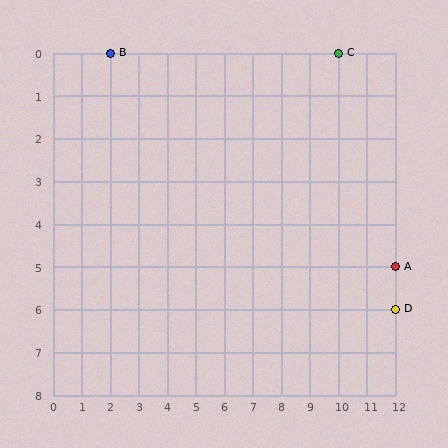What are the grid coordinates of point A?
Point A is at grid coordinates (12, 5).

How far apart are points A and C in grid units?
Points A and C are 2 columns and 5 rows apart (about 5.4 grid units diagonally).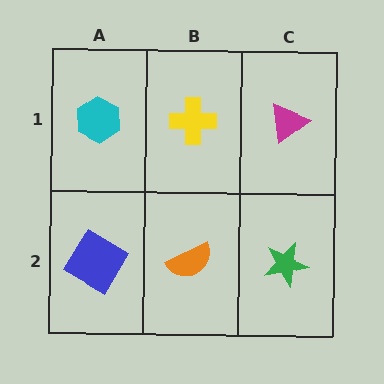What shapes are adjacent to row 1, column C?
A green star (row 2, column C), a yellow cross (row 1, column B).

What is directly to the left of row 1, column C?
A yellow cross.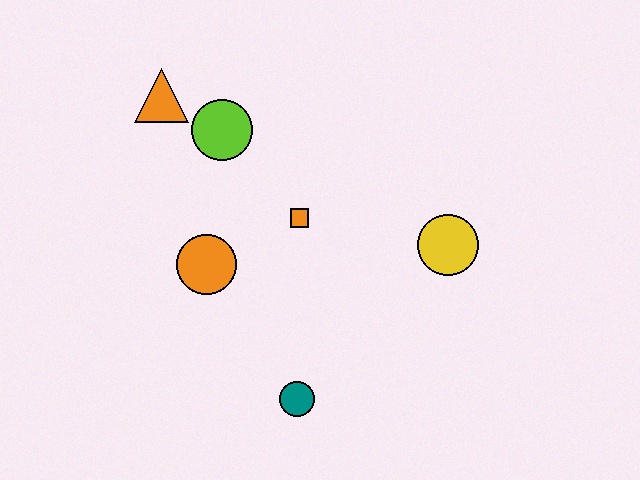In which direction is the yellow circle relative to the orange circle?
The yellow circle is to the right of the orange circle.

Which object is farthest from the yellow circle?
The orange triangle is farthest from the yellow circle.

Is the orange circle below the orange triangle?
Yes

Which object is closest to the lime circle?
The orange triangle is closest to the lime circle.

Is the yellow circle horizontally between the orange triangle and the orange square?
No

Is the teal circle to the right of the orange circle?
Yes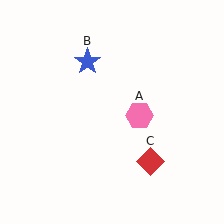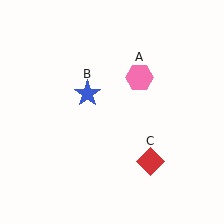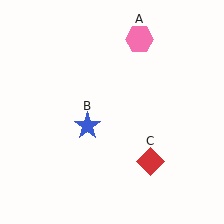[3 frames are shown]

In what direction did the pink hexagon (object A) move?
The pink hexagon (object A) moved up.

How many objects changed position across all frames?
2 objects changed position: pink hexagon (object A), blue star (object B).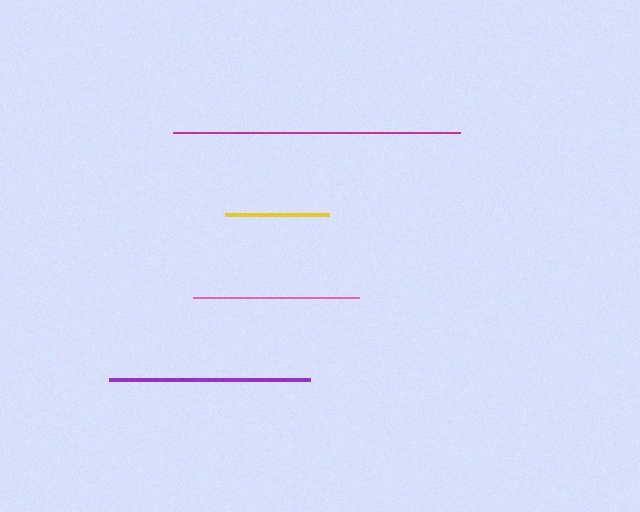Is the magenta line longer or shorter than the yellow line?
The magenta line is longer than the yellow line.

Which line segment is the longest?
The magenta line is the longest at approximately 287 pixels.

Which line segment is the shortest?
The yellow line is the shortest at approximately 104 pixels.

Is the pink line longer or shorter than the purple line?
The purple line is longer than the pink line.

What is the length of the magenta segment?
The magenta segment is approximately 287 pixels long.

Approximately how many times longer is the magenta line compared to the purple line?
The magenta line is approximately 1.4 times the length of the purple line.